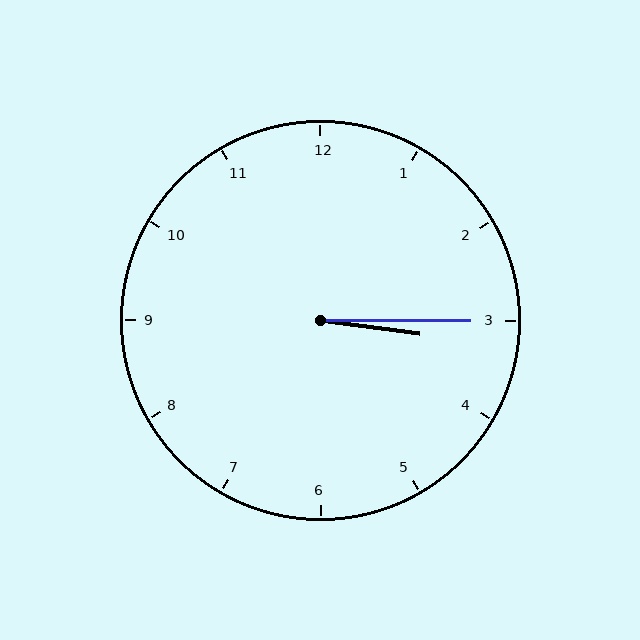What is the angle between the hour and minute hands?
Approximately 8 degrees.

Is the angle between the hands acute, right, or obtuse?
It is acute.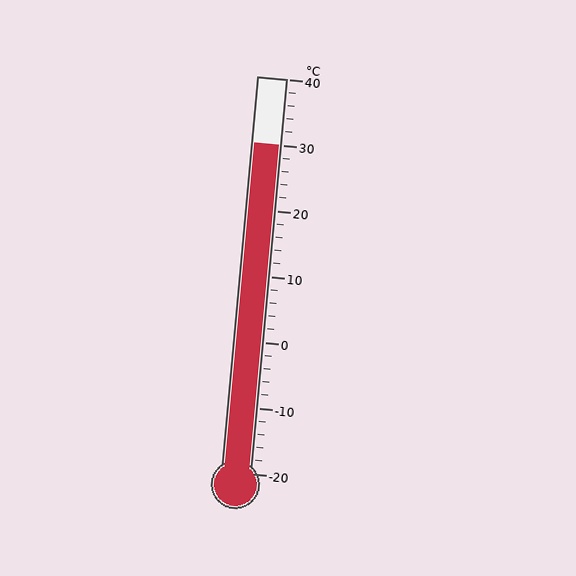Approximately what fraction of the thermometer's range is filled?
The thermometer is filled to approximately 85% of its range.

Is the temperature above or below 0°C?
The temperature is above 0°C.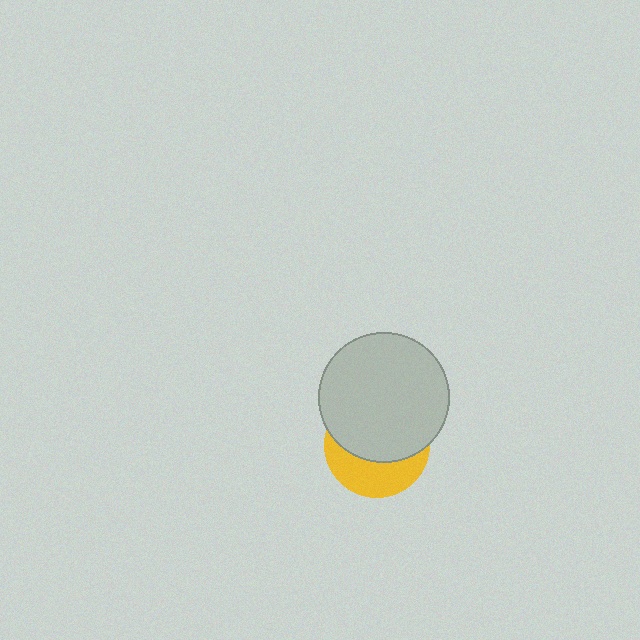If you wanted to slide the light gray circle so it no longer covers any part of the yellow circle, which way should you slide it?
Slide it up — that is the most direct way to separate the two shapes.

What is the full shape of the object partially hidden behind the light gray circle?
The partially hidden object is a yellow circle.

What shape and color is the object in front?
The object in front is a light gray circle.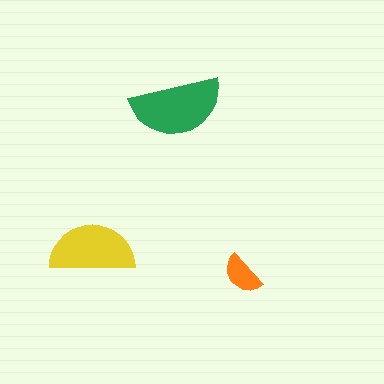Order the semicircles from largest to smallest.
the green one, the yellow one, the orange one.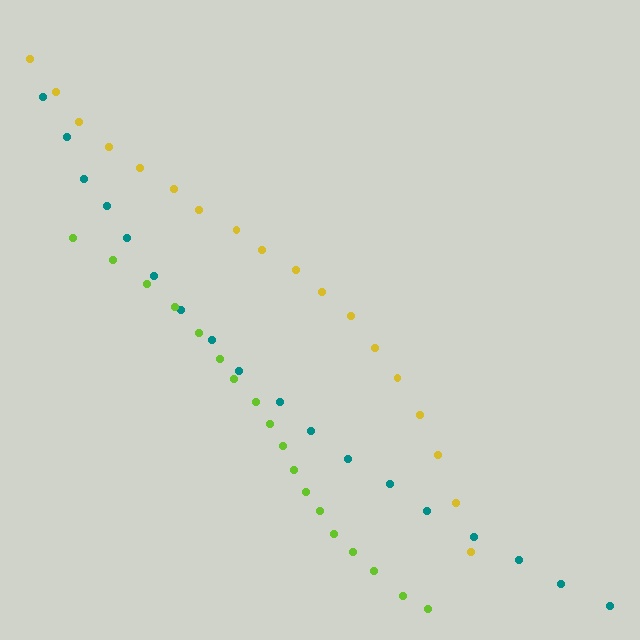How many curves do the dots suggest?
There are 3 distinct paths.